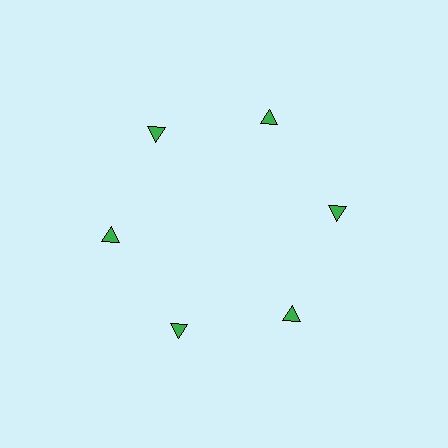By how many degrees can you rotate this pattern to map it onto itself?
The pattern maps onto itself every 60 degrees of rotation.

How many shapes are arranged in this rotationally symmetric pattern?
There are 6 shapes, arranged in 6 groups of 1.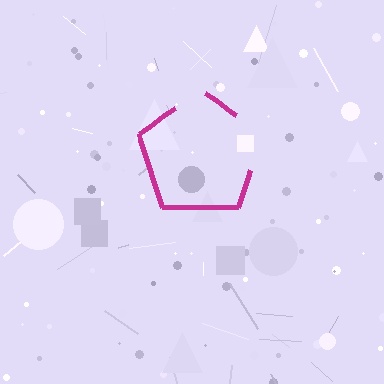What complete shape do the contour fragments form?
The contour fragments form a pentagon.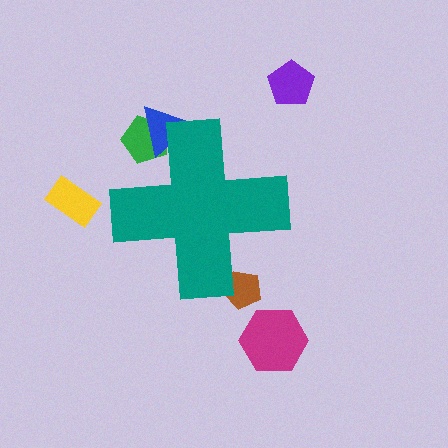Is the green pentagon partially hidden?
Yes, the green pentagon is partially hidden behind the teal cross.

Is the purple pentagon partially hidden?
No, the purple pentagon is fully visible.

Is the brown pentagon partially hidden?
Yes, the brown pentagon is partially hidden behind the teal cross.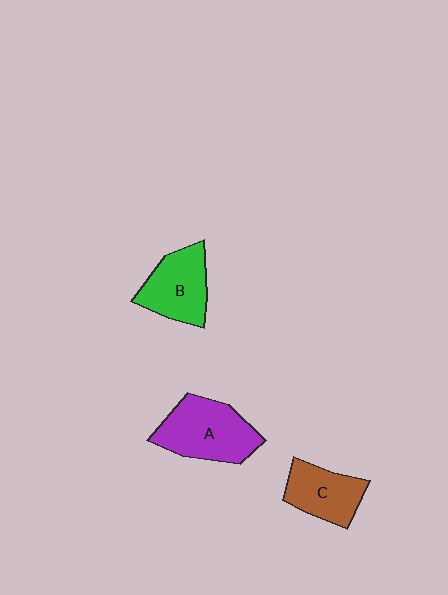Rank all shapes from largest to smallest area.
From largest to smallest: A (purple), B (green), C (brown).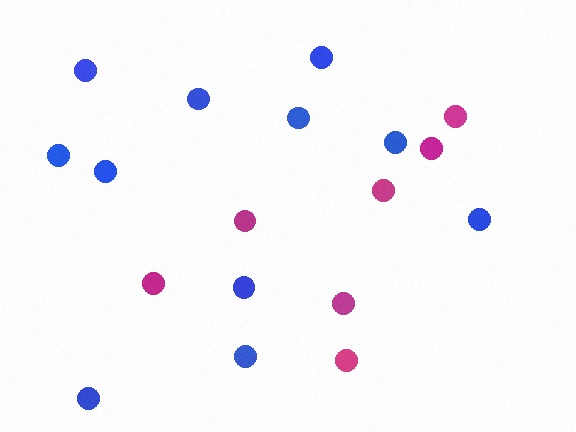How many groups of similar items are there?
There are 2 groups: one group of magenta circles (7) and one group of blue circles (11).